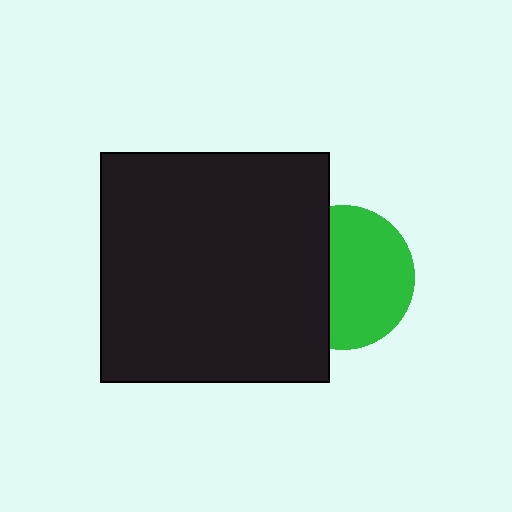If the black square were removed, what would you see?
You would see the complete green circle.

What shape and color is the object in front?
The object in front is a black square.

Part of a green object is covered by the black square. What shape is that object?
It is a circle.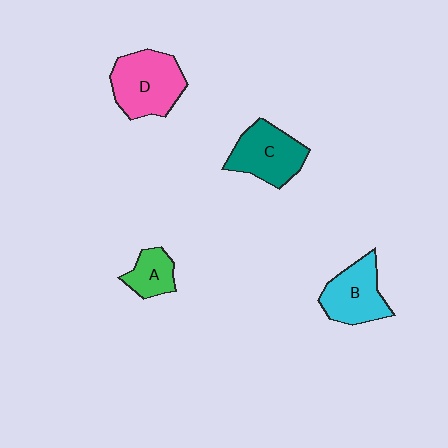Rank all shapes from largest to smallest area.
From largest to smallest: D (pink), C (teal), B (cyan), A (green).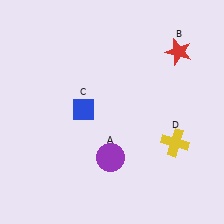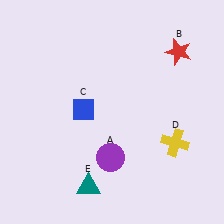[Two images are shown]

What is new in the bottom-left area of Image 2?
A teal triangle (E) was added in the bottom-left area of Image 2.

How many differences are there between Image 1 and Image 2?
There is 1 difference between the two images.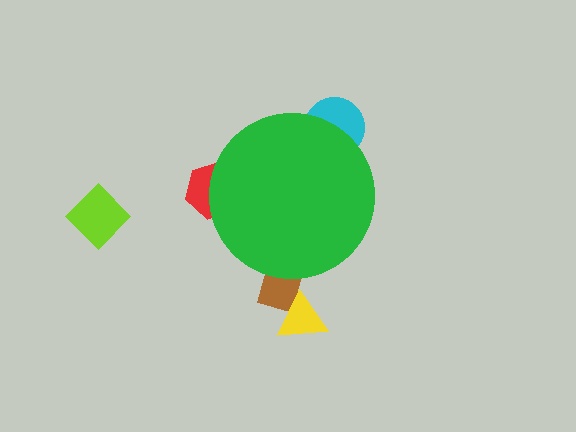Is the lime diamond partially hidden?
No, the lime diamond is fully visible.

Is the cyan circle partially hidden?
Yes, the cyan circle is partially hidden behind the green circle.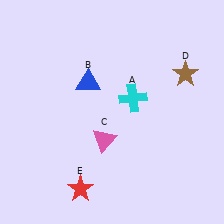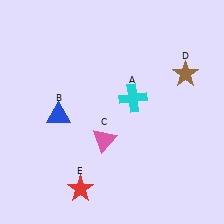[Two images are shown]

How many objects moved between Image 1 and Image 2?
1 object moved between the two images.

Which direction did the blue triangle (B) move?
The blue triangle (B) moved down.